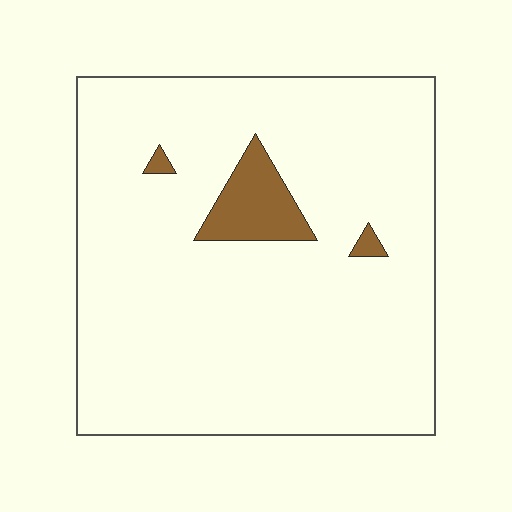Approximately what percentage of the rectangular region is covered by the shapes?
Approximately 5%.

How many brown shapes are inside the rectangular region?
3.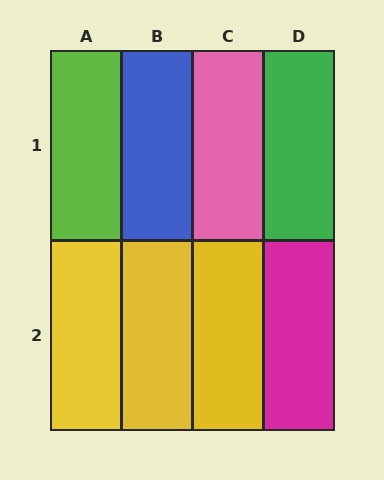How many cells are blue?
1 cell is blue.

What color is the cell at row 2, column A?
Yellow.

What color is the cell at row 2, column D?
Magenta.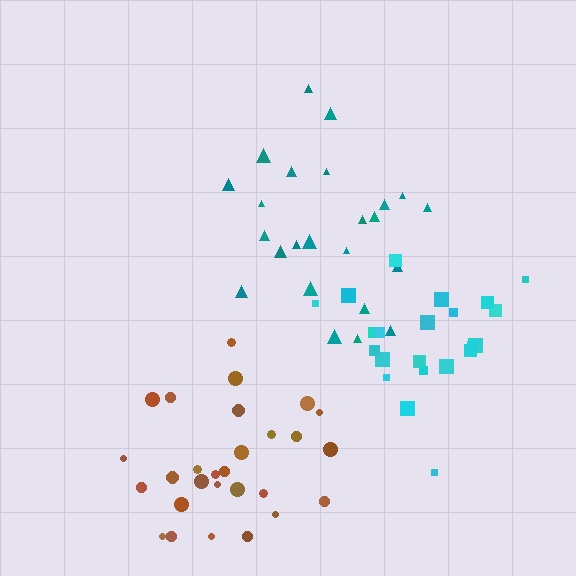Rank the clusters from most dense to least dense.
cyan, brown, teal.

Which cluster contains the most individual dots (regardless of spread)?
Brown (29).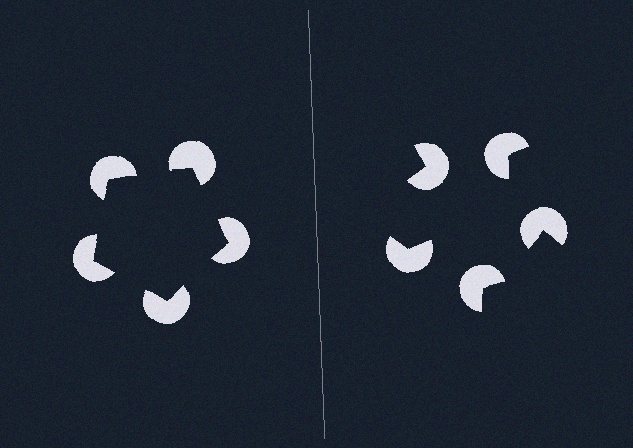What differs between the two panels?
The pac-man discs are positioned identically on both sides; only the wedge orientations differ. On the left they align to a pentagon; on the right they are misaligned.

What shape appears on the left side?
An illusory pentagon.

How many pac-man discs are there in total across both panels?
10 — 5 on each side.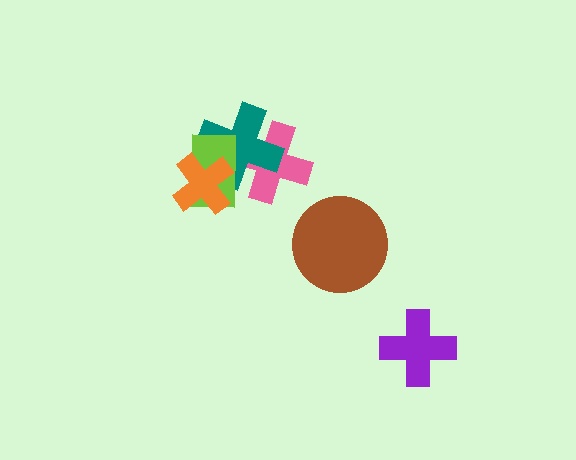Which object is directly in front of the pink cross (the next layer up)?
The teal cross is directly in front of the pink cross.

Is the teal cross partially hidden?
Yes, it is partially covered by another shape.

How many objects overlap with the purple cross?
0 objects overlap with the purple cross.